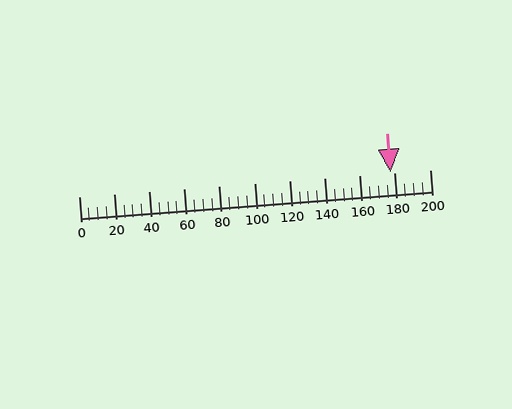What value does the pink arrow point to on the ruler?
The pink arrow points to approximately 177.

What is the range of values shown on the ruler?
The ruler shows values from 0 to 200.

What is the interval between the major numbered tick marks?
The major tick marks are spaced 20 units apart.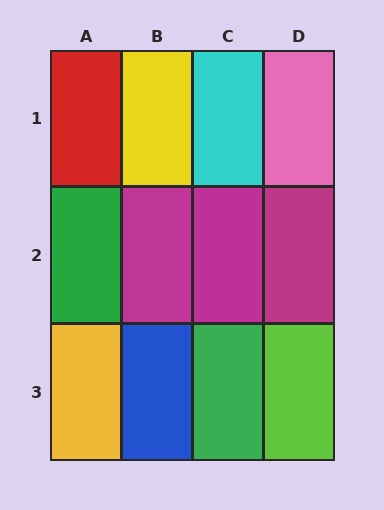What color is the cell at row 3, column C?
Green.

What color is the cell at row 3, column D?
Lime.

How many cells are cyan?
1 cell is cyan.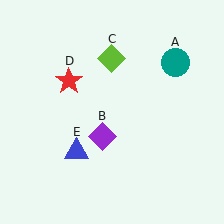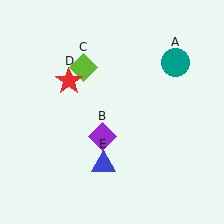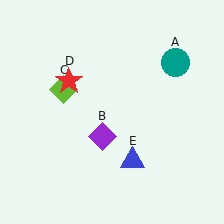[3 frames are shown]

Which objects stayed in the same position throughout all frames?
Teal circle (object A) and purple diamond (object B) and red star (object D) remained stationary.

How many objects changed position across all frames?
2 objects changed position: lime diamond (object C), blue triangle (object E).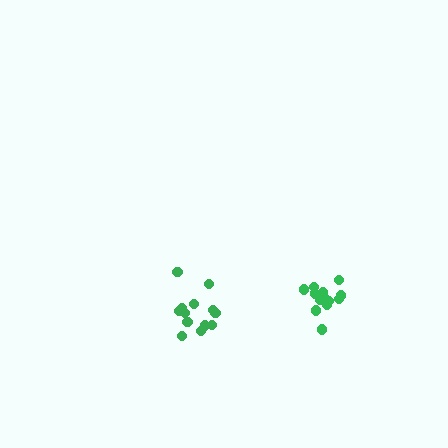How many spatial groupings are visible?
There are 2 spatial groupings.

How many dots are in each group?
Group 1: 13 dots, Group 2: 13 dots (26 total).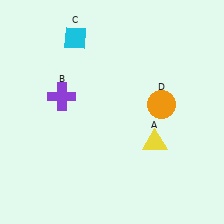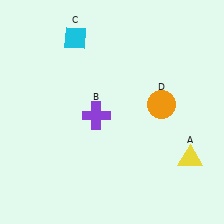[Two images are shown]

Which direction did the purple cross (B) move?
The purple cross (B) moved right.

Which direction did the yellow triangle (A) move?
The yellow triangle (A) moved right.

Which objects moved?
The objects that moved are: the yellow triangle (A), the purple cross (B).